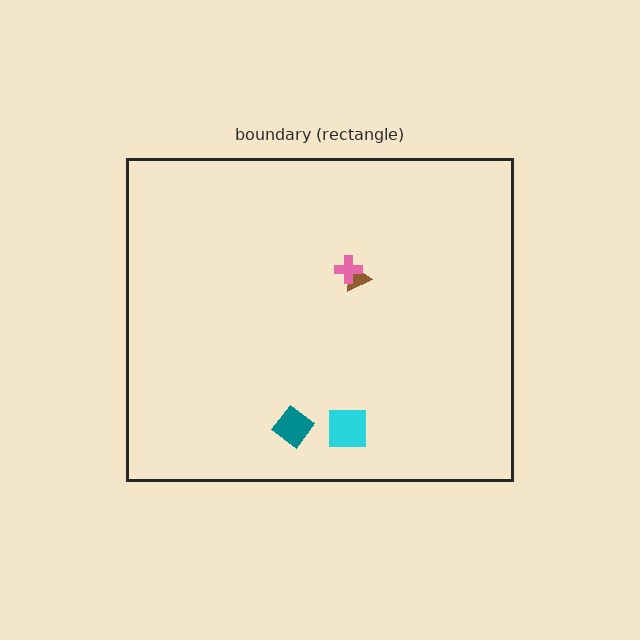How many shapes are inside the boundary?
4 inside, 0 outside.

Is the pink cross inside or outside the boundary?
Inside.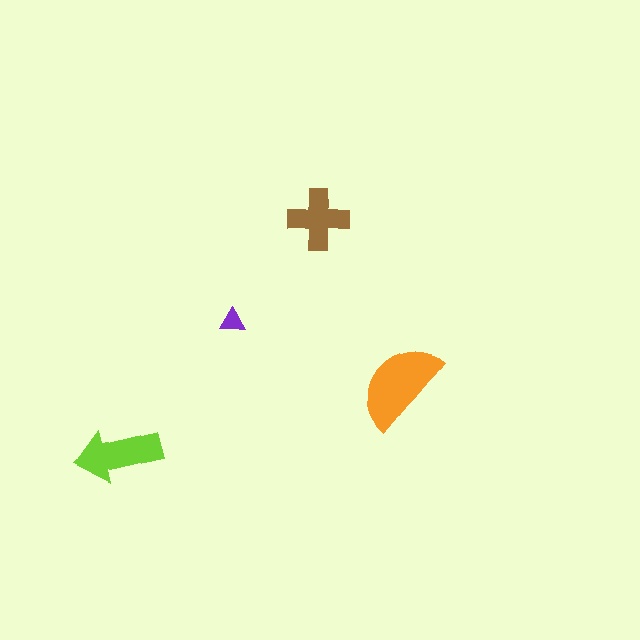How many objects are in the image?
There are 4 objects in the image.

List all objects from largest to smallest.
The orange semicircle, the lime arrow, the brown cross, the purple triangle.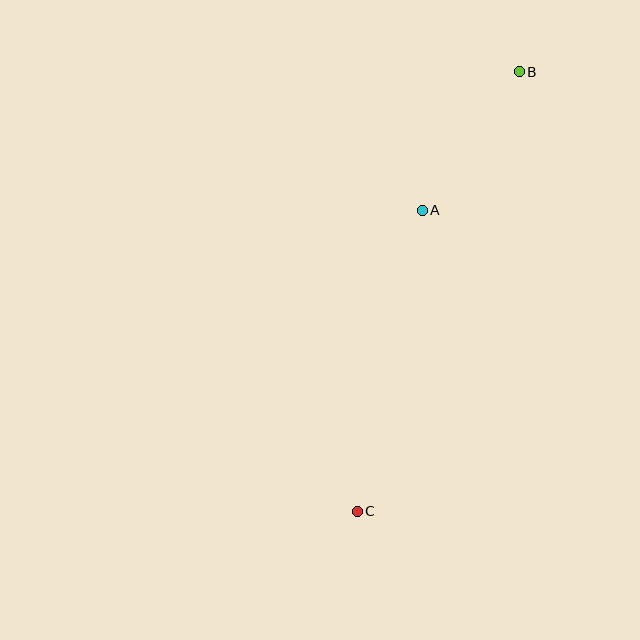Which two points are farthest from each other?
Points B and C are farthest from each other.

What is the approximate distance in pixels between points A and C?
The distance between A and C is approximately 308 pixels.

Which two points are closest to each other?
Points A and B are closest to each other.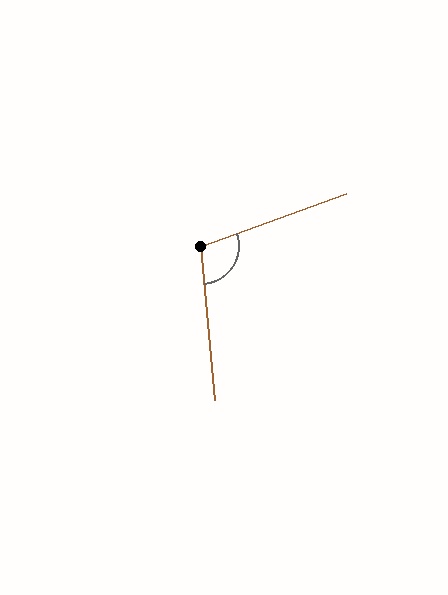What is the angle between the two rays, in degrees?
Approximately 105 degrees.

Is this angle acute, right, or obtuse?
It is obtuse.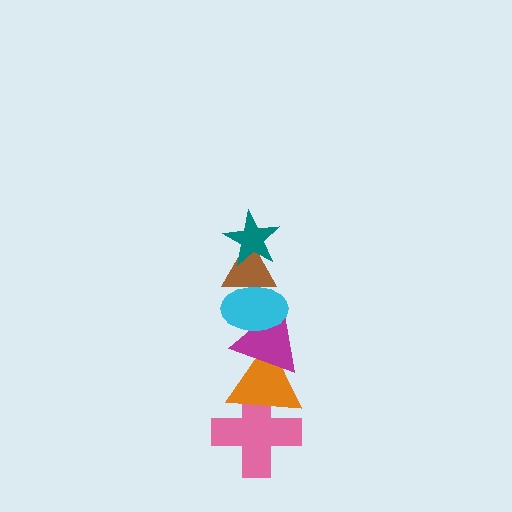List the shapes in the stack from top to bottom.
From top to bottom: the teal star, the brown triangle, the cyan ellipse, the magenta triangle, the orange triangle, the pink cross.